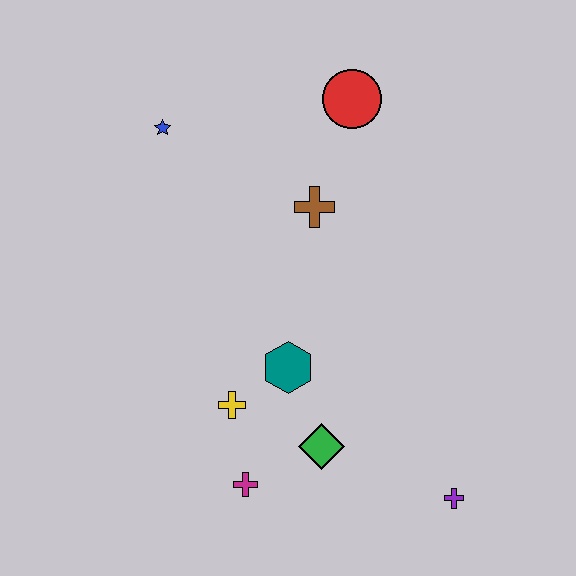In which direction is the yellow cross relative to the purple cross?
The yellow cross is to the left of the purple cross.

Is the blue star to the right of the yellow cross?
No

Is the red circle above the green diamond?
Yes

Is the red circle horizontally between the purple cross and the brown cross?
Yes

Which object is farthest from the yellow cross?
The red circle is farthest from the yellow cross.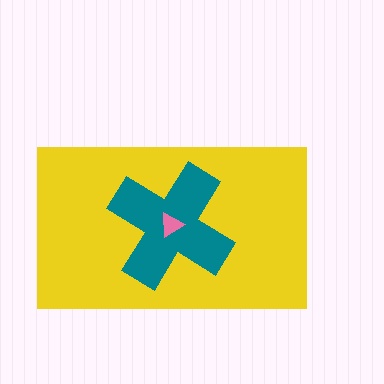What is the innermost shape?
The pink triangle.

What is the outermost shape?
The yellow rectangle.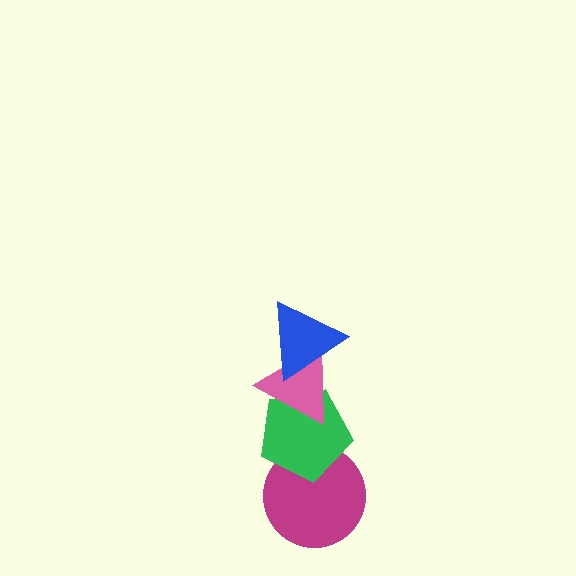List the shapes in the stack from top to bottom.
From top to bottom: the blue triangle, the pink triangle, the green pentagon, the magenta circle.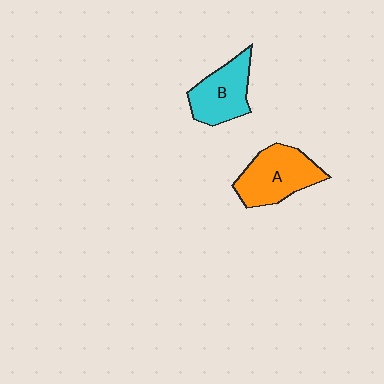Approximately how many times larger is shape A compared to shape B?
Approximately 1.2 times.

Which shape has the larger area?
Shape A (orange).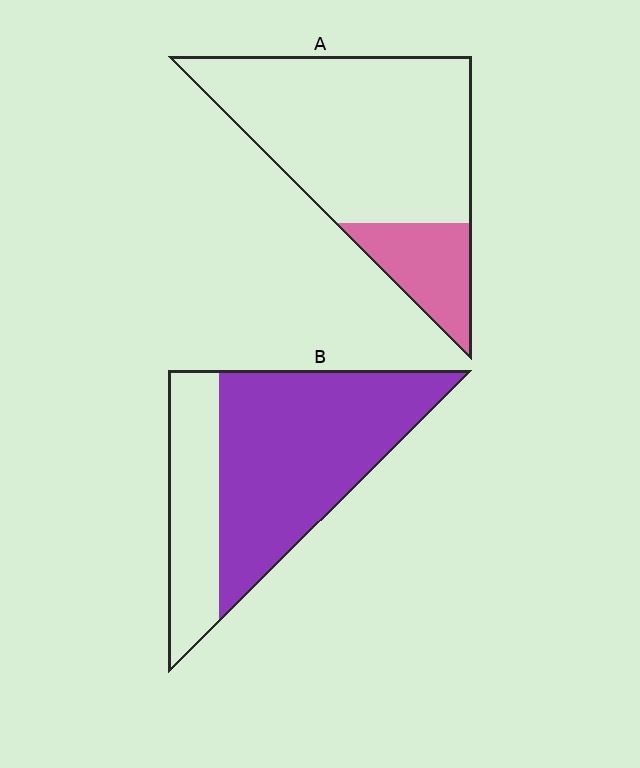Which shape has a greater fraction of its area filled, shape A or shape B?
Shape B.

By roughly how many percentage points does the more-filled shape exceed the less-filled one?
By roughly 50 percentage points (B over A).